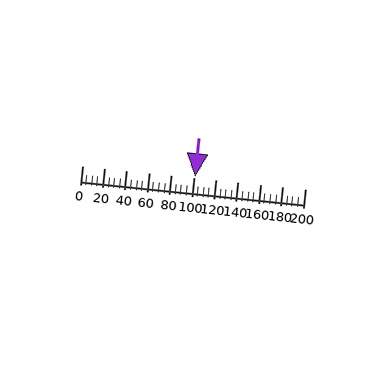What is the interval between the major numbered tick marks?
The major tick marks are spaced 20 units apart.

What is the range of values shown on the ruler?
The ruler shows values from 0 to 200.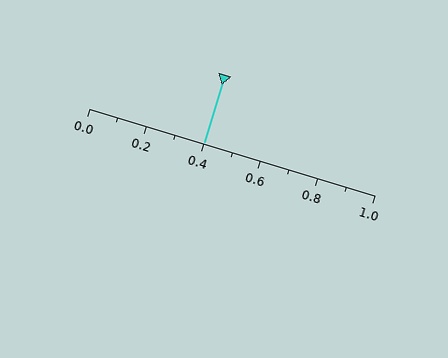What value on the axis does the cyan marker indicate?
The marker indicates approximately 0.4.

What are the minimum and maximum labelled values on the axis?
The axis runs from 0.0 to 1.0.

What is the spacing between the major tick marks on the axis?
The major ticks are spaced 0.2 apart.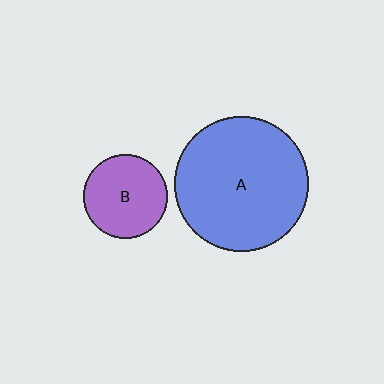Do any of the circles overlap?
No, none of the circles overlap.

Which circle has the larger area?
Circle A (blue).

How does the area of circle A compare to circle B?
Approximately 2.5 times.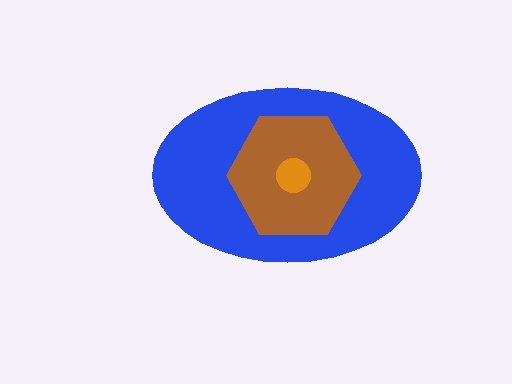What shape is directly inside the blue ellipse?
The brown hexagon.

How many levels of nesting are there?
3.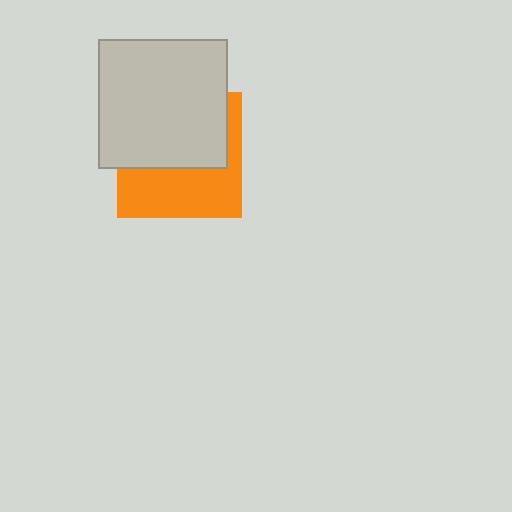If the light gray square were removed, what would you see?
You would see the complete orange square.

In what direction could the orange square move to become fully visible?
The orange square could move down. That would shift it out from behind the light gray square entirely.